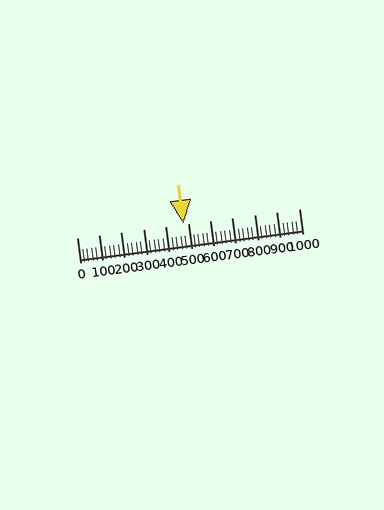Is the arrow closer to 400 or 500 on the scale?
The arrow is closer to 500.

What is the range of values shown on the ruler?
The ruler shows values from 0 to 1000.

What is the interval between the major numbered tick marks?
The major tick marks are spaced 100 units apart.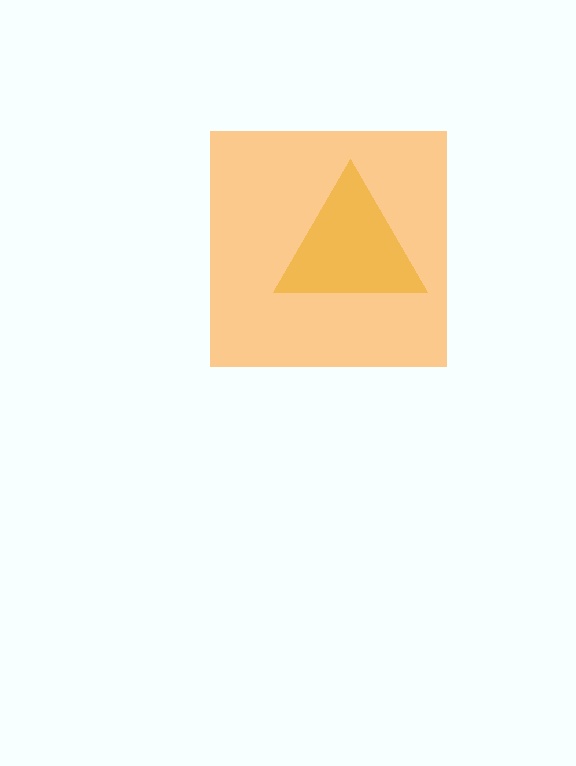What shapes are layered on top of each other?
The layered shapes are: a yellow triangle, an orange square.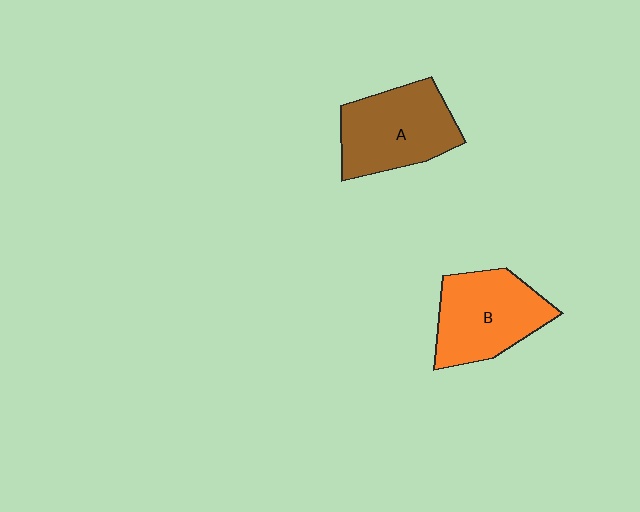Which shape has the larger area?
Shape A (brown).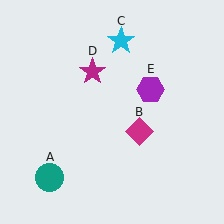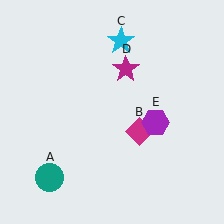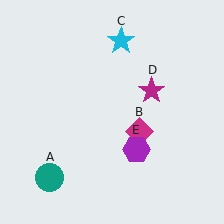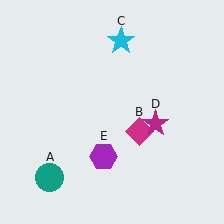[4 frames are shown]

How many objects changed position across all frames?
2 objects changed position: magenta star (object D), purple hexagon (object E).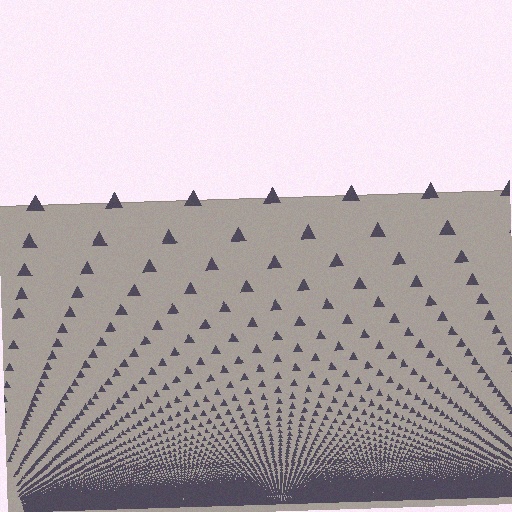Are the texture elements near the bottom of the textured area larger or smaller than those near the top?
Smaller. The gradient is inverted — elements near the bottom are smaller and denser.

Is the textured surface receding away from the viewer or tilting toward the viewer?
The surface appears to tilt toward the viewer. Texture elements get larger and sparser toward the top.